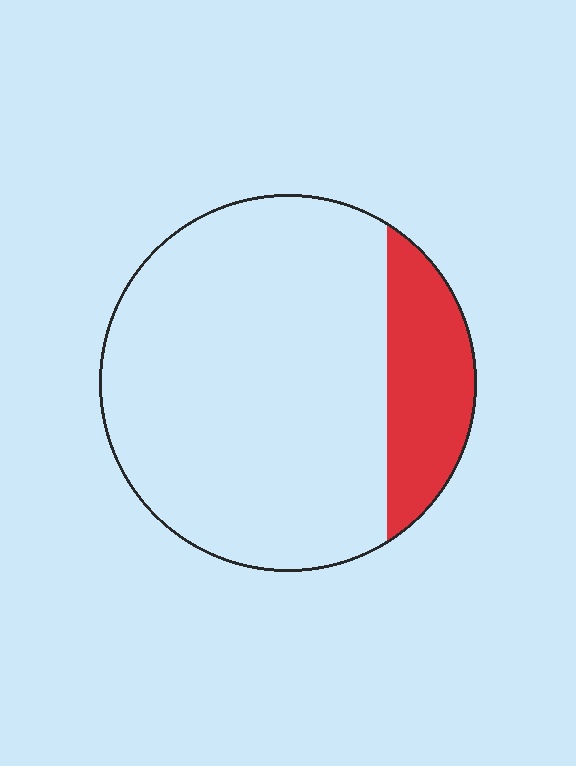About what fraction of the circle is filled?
About one sixth (1/6).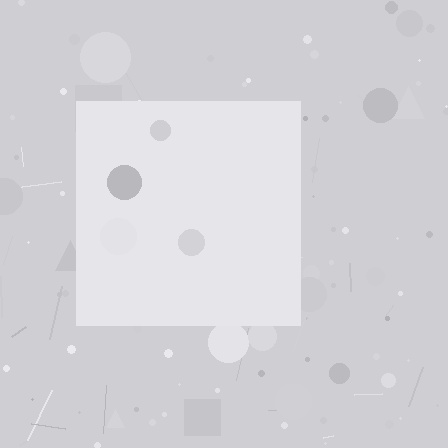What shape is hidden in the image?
A square is hidden in the image.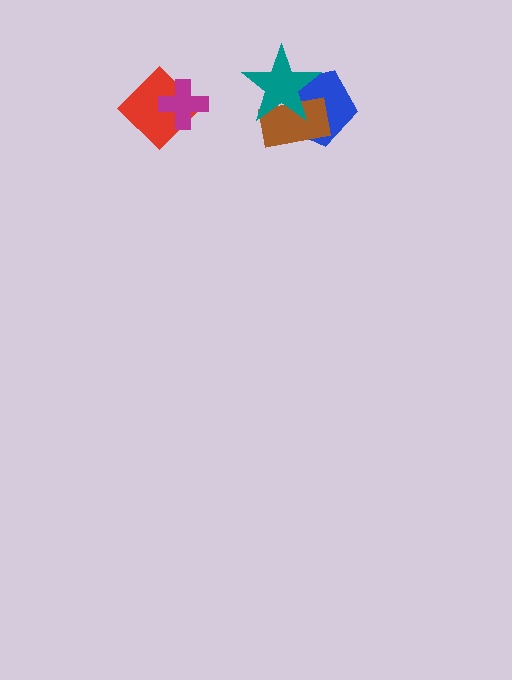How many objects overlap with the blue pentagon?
2 objects overlap with the blue pentagon.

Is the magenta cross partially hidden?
No, no other shape covers it.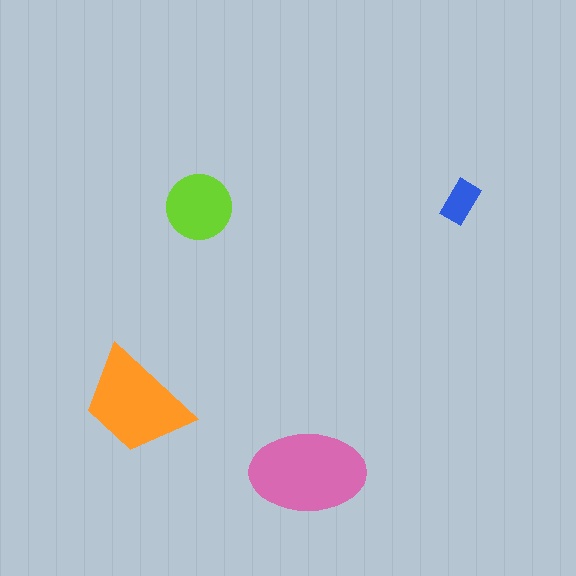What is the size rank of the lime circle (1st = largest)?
3rd.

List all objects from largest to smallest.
The pink ellipse, the orange trapezoid, the lime circle, the blue rectangle.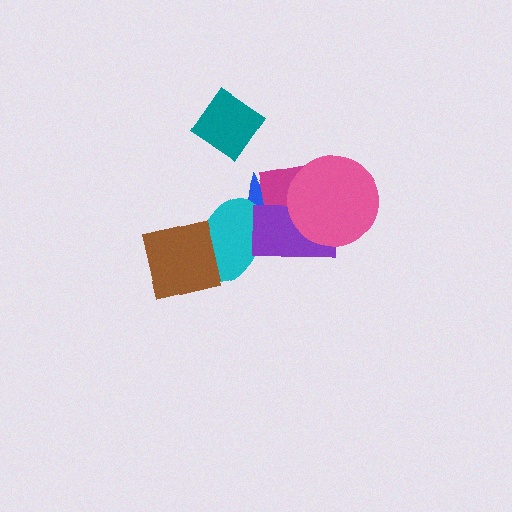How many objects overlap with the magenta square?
3 objects overlap with the magenta square.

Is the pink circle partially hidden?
No, no other shape covers it.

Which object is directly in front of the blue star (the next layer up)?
The magenta square is directly in front of the blue star.